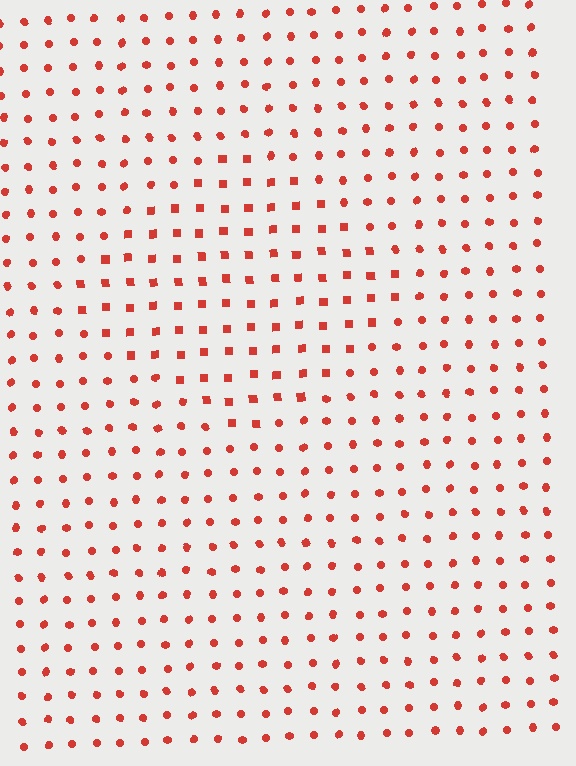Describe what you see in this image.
The image is filled with small red elements arranged in a uniform grid. A diamond-shaped region contains squares, while the surrounding area contains circles. The boundary is defined purely by the change in element shape.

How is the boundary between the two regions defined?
The boundary is defined by a change in element shape: squares inside vs. circles outside. All elements share the same color and spacing.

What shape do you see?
I see a diamond.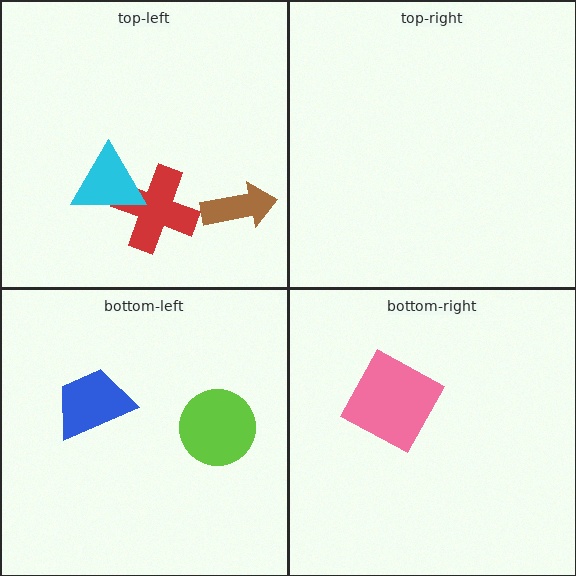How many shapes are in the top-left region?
3.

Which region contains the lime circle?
The bottom-left region.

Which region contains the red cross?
The top-left region.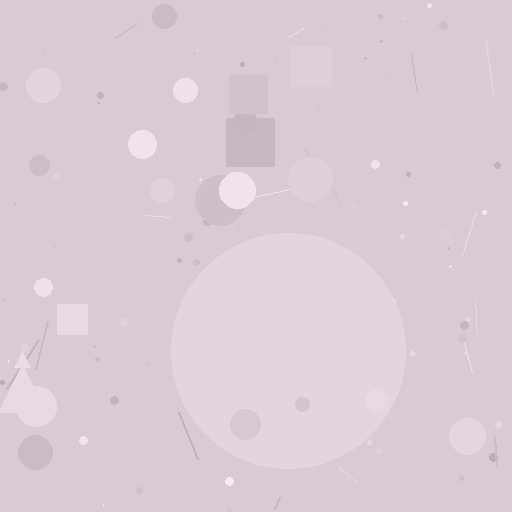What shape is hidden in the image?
A circle is hidden in the image.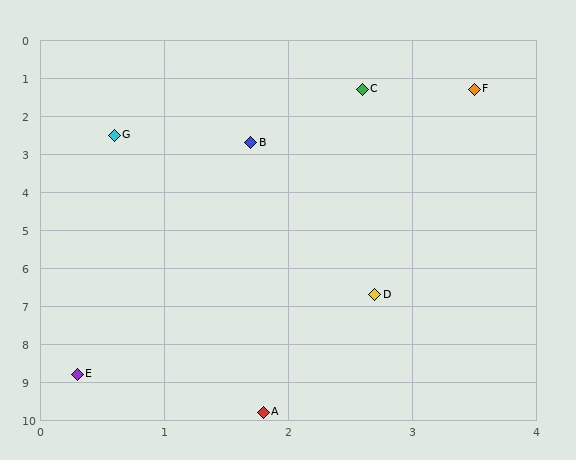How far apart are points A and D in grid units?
Points A and D are about 3.2 grid units apart.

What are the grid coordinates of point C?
Point C is at approximately (2.6, 1.3).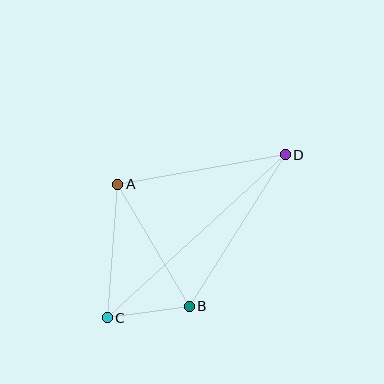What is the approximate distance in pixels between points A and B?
The distance between A and B is approximately 141 pixels.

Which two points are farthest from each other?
Points C and D are farthest from each other.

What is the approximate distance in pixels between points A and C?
The distance between A and C is approximately 134 pixels.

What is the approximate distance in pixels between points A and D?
The distance between A and D is approximately 170 pixels.